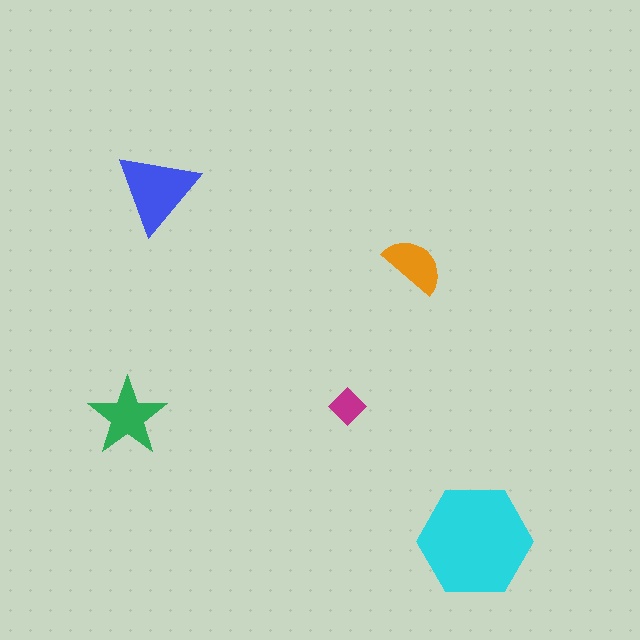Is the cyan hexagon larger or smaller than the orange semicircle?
Larger.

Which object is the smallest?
The magenta diamond.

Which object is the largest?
The cyan hexagon.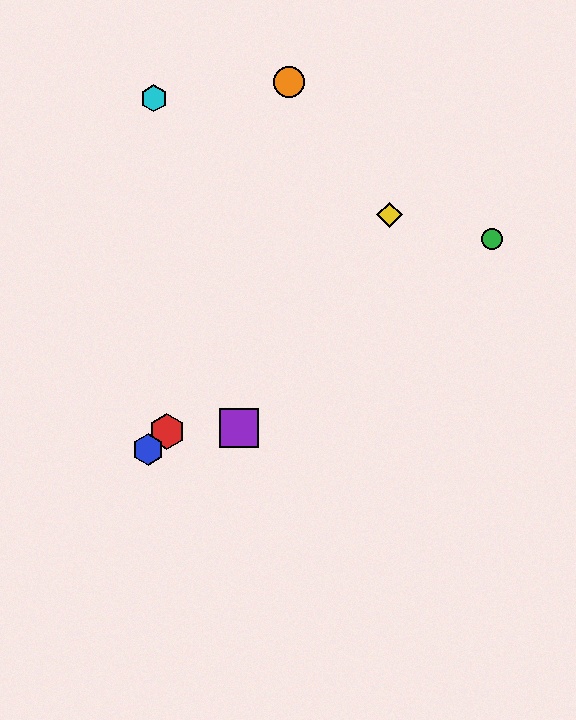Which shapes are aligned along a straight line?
The red hexagon, the blue hexagon, the yellow diamond are aligned along a straight line.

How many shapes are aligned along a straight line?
3 shapes (the red hexagon, the blue hexagon, the yellow diamond) are aligned along a straight line.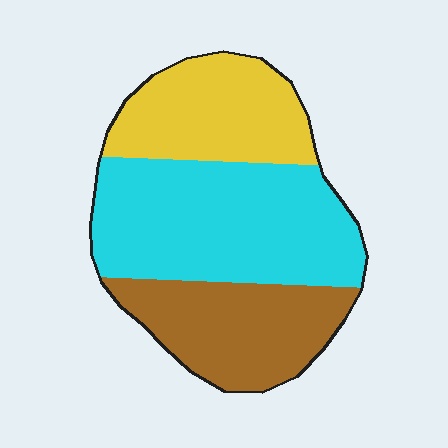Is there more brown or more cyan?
Cyan.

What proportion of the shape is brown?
Brown covers roughly 30% of the shape.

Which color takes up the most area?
Cyan, at roughly 45%.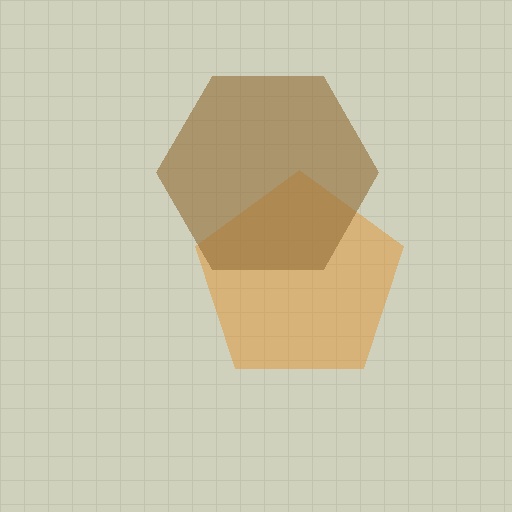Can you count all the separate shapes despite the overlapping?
Yes, there are 2 separate shapes.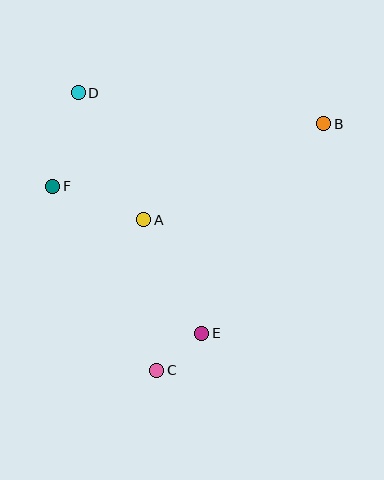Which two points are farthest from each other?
Points B and C are farthest from each other.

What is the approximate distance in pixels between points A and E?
The distance between A and E is approximately 127 pixels.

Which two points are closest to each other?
Points C and E are closest to each other.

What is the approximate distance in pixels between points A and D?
The distance between A and D is approximately 143 pixels.